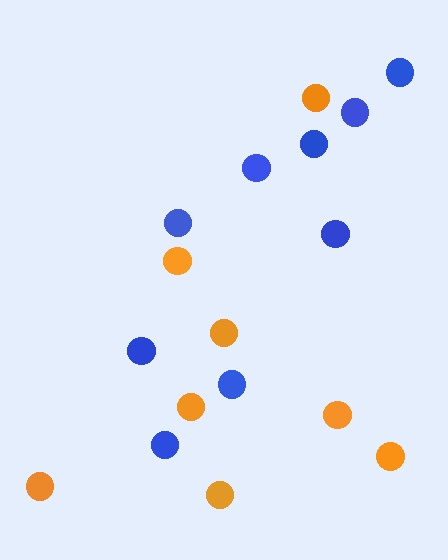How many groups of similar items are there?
There are 2 groups: one group of orange circles (8) and one group of blue circles (9).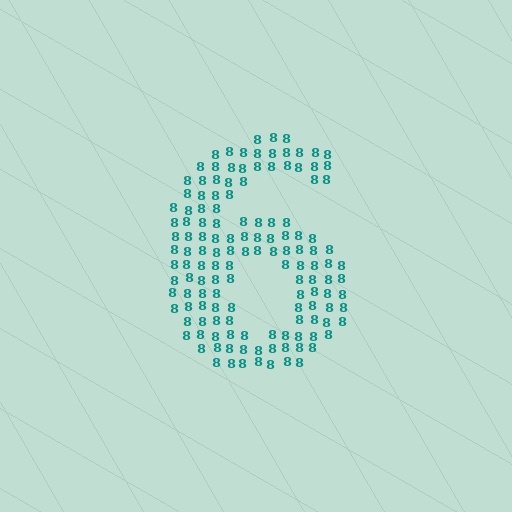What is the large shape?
The large shape is the digit 6.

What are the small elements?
The small elements are digit 8's.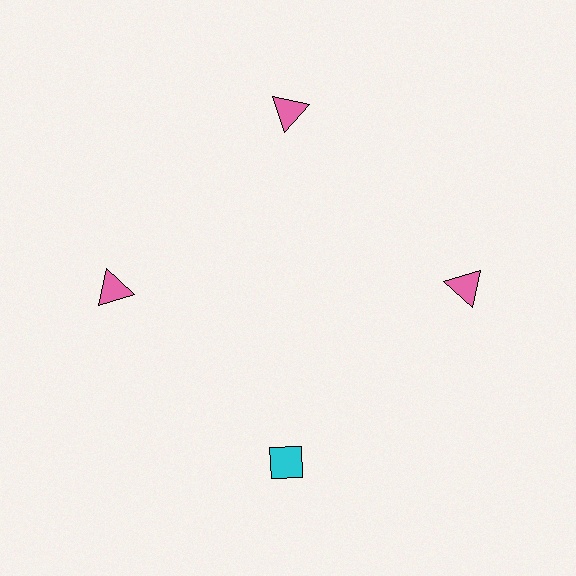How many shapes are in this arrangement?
There are 4 shapes arranged in a ring pattern.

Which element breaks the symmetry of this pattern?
The cyan diamond at roughly the 6 o'clock position breaks the symmetry. All other shapes are pink triangles.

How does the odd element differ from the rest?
It differs in both color (cyan instead of pink) and shape (diamond instead of triangle).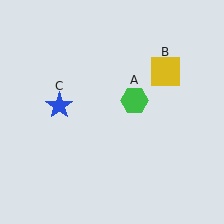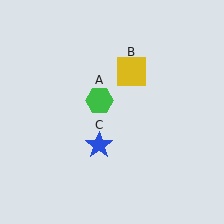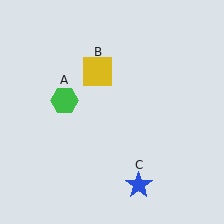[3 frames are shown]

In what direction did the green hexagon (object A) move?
The green hexagon (object A) moved left.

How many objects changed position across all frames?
3 objects changed position: green hexagon (object A), yellow square (object B), blue star (object C).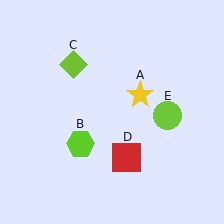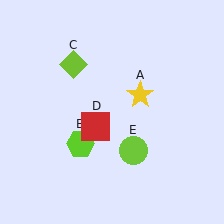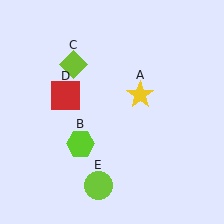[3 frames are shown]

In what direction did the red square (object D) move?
The red square (object D) moved up and to the left.